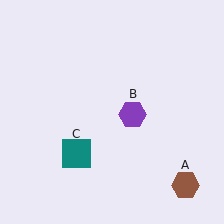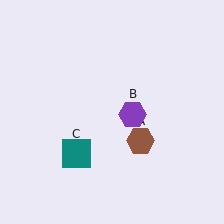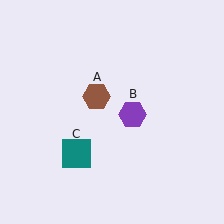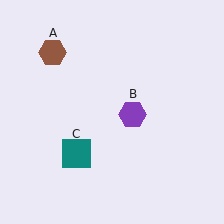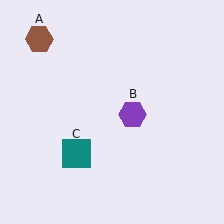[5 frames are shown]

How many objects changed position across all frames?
1 object changed position: brown hexagon (object A).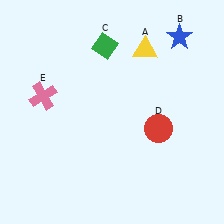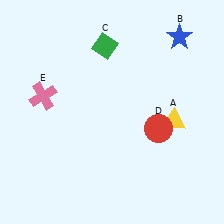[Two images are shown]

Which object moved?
The yellow triangle (A) moved down.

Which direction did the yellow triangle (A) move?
The yellow triangle (A) moved down.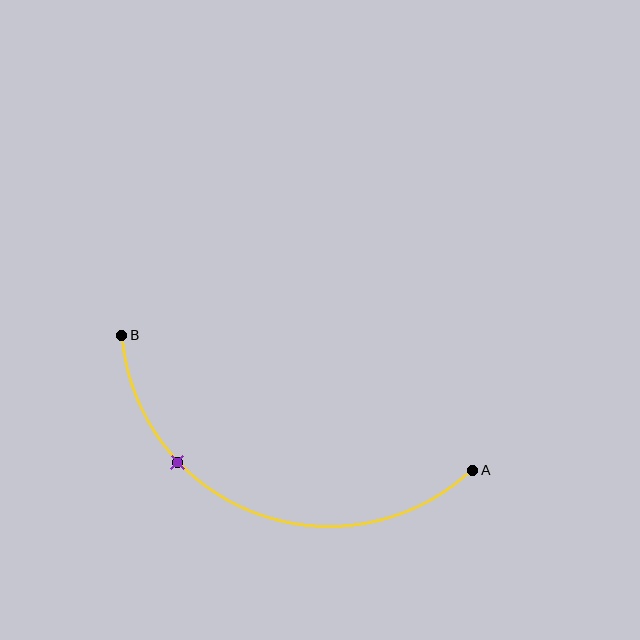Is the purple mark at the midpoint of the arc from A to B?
No. The purple mark lies on the arc but is closer to endpoint B. The arc midpoint would be at the point on the curve equidistant along the arc from both A and B.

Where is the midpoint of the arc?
The arc midpoint is the point on the curve farthest from the straight line joining A and B. It sits below that line.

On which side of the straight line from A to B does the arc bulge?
The arc bulges below the straight line connecting A and B.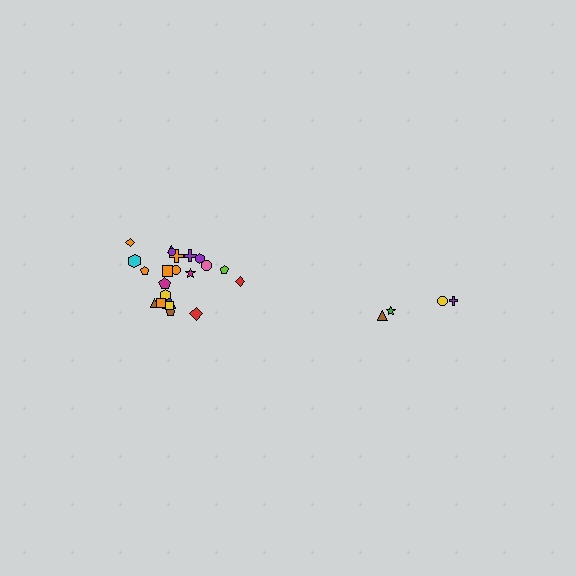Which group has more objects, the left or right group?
The left group.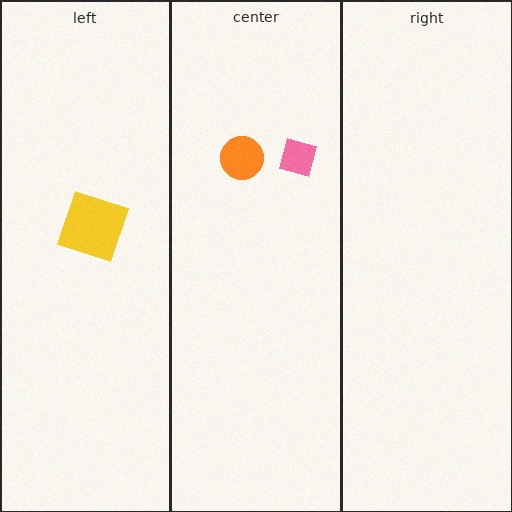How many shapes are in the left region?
1.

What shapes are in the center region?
The orange circle, the pink diamond.